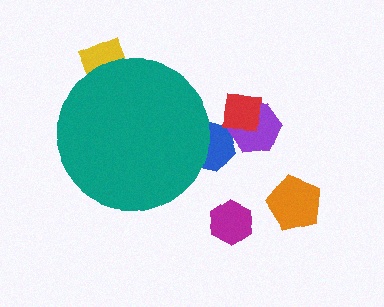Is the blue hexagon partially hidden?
Yes, the blue hexagon is partially hidden behind the teal circle.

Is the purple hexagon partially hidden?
No, the purple hexagon is fully visible.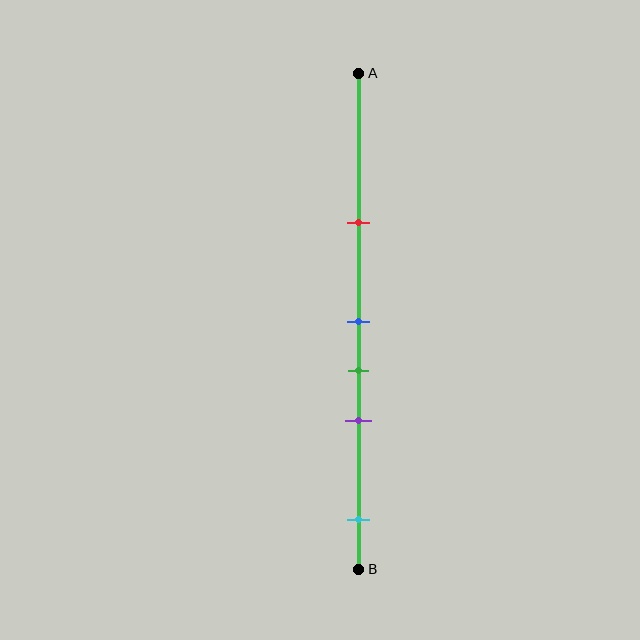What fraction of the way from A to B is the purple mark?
The purple mark is approximately 70% (0.7) of the way from A to B.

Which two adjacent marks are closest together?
The blue and green marks are the closest adjacent pair.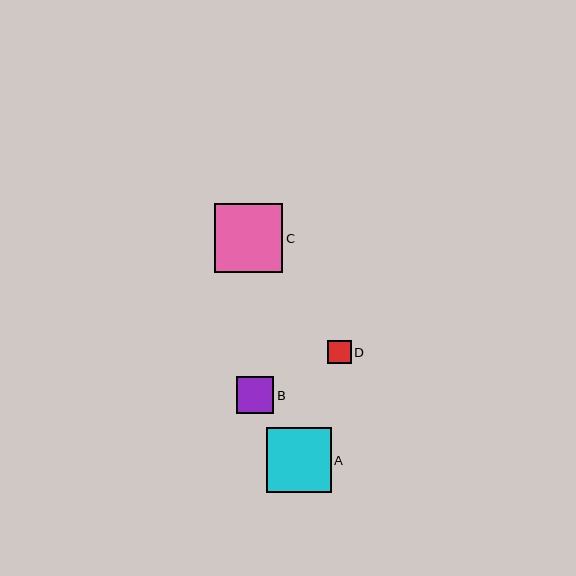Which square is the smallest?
Square D is the smallest with a size of approximately 24 pixels.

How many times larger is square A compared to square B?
Square A is approximately 1.7 times the size of square B.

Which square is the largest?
Square C is the largest with a size of approximately 68 pixels.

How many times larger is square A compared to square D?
Square A is approximately 2.7 times the size of square D.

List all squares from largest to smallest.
From largest to smallest: C, A, B, D.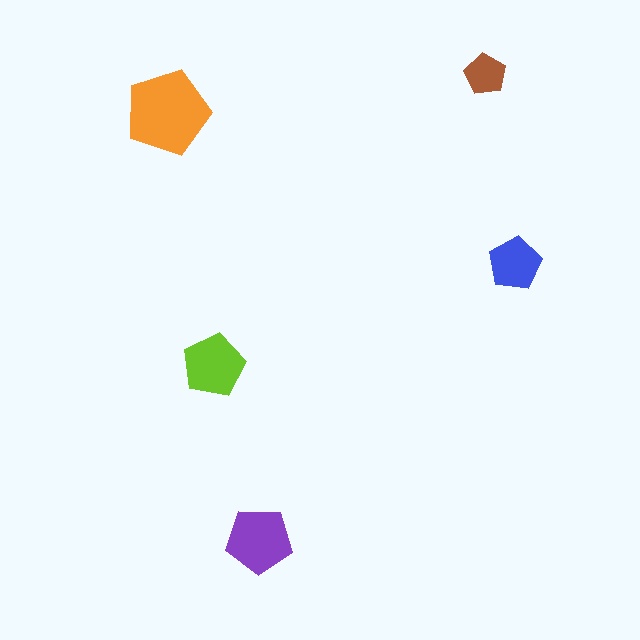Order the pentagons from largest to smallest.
the orange one, the purple one, the lime one, the blue one, the brown one.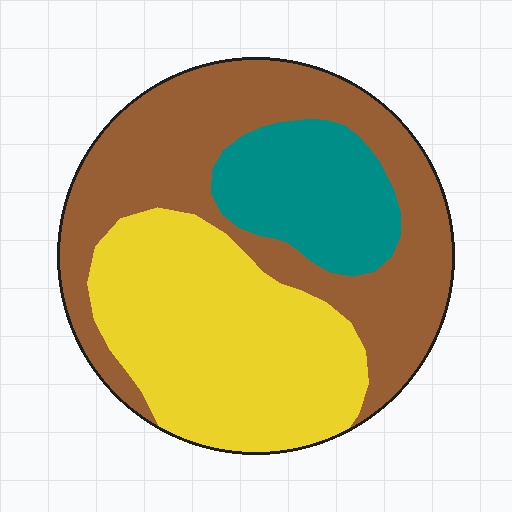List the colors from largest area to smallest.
From largest to smallest: brown, yellow, teal.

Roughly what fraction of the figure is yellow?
Yellow covers roughly 40% of the figure.